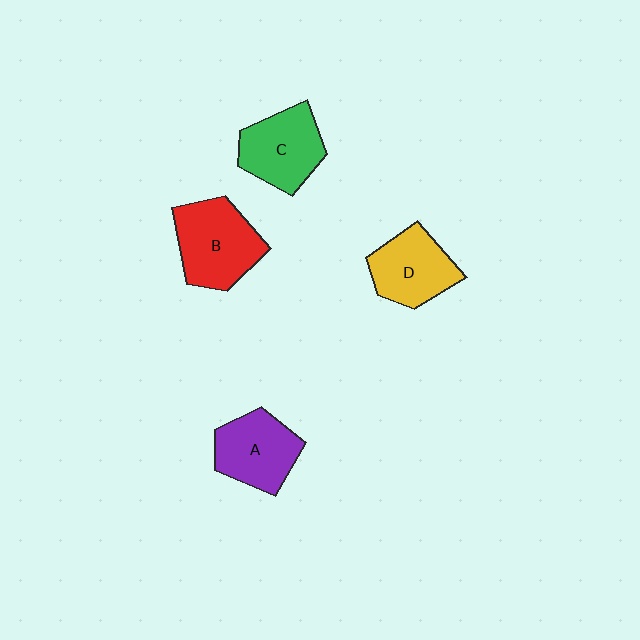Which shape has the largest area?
Shape B (red).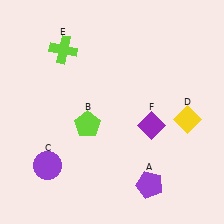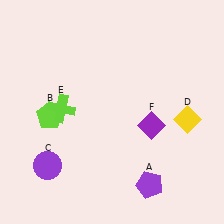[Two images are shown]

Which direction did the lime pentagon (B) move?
The lime pentagon (B) moved left.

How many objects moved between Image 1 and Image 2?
2 objects moved between the two images.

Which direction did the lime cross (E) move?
The lime cross (E) moved down.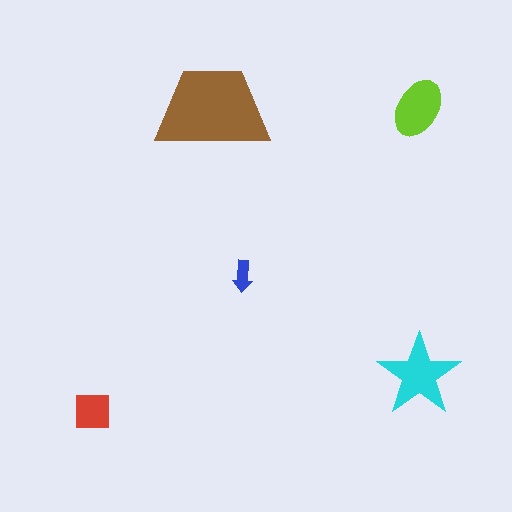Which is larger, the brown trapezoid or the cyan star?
The brown trapezoid.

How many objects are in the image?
There are 5 objects in the image.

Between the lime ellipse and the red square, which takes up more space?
The lime ellipse.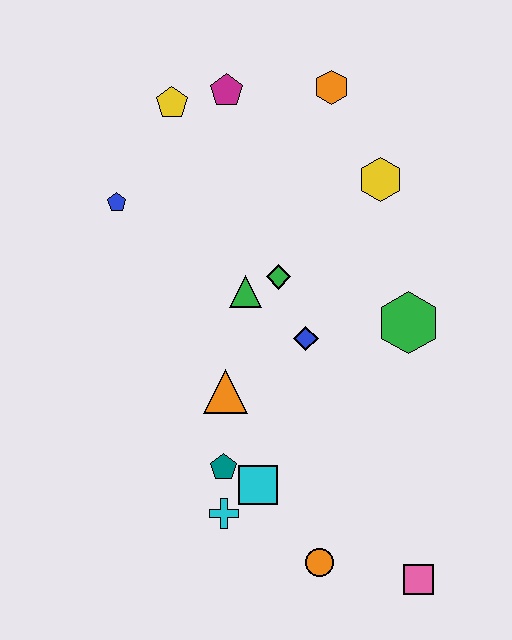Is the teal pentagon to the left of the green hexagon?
Yes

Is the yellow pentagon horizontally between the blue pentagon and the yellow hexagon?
Yes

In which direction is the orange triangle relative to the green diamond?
The orange triangle is below the green diamond.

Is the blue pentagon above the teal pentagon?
Yes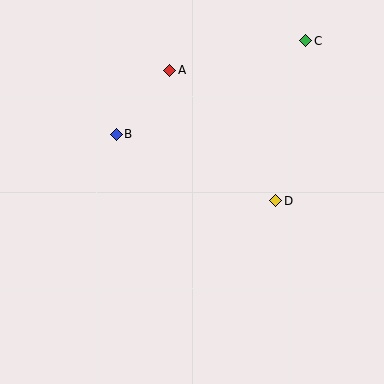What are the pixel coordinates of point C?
Point C is at (306, 41).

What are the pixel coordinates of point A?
Point A is at (170, 70).